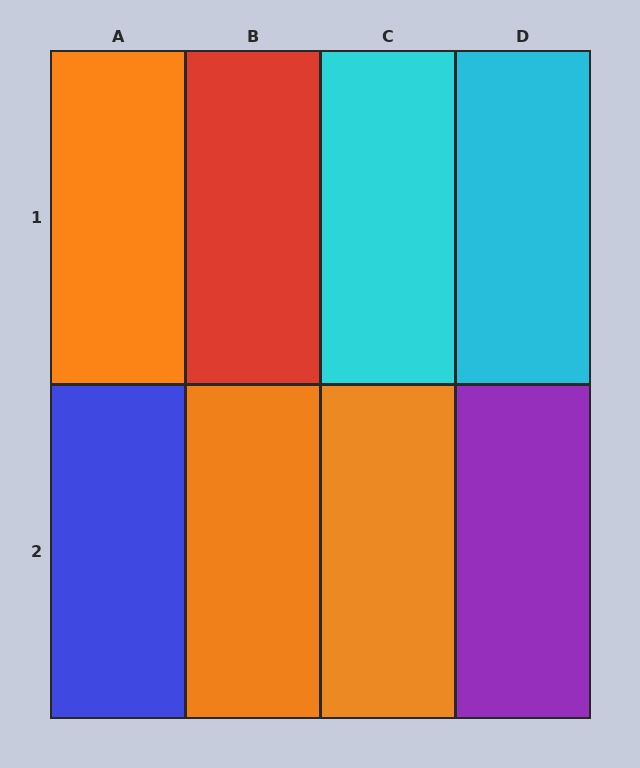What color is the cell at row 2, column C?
Orange.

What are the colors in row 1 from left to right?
Orange, red, cyan, cyan.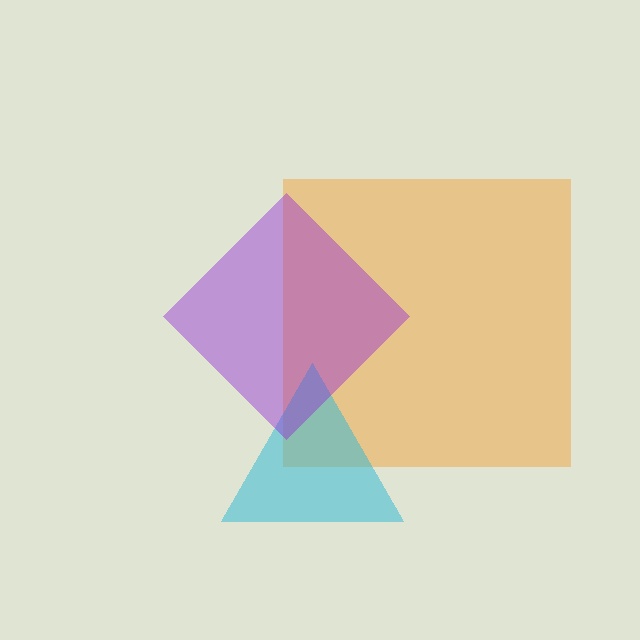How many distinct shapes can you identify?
There are 3 distinct shapes: an orange square, a cyan triangle, a purple diamond.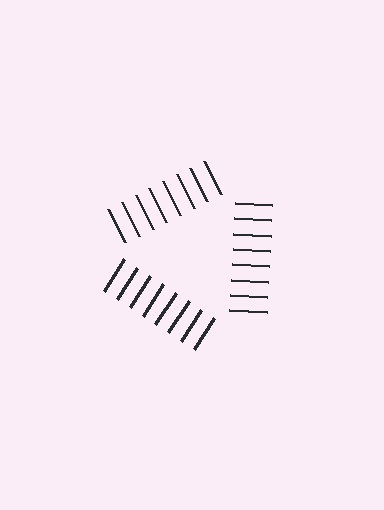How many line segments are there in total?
24 — 8 along each of the 3 edges.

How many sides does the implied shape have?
3 sides — the line-ends trace a triangle.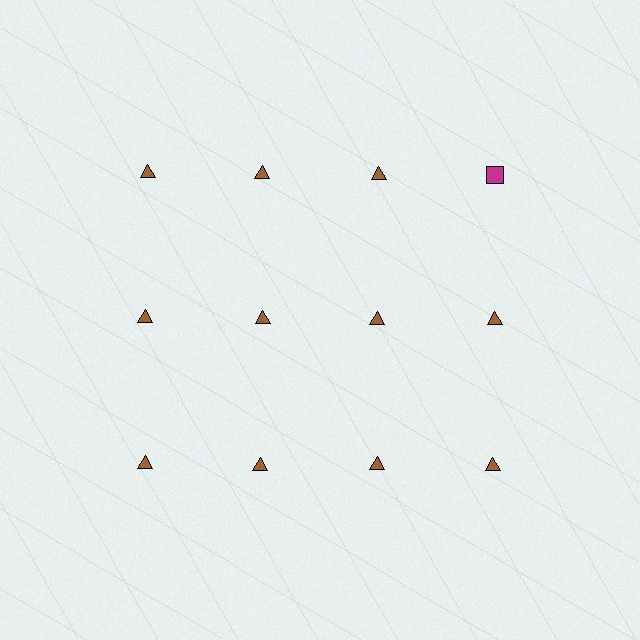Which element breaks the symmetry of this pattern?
The magenta square in the top row, second from right column breaks the symmetry. All other shapes are brown triangles.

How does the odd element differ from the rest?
It differs in both color (magenta instead of brown) and shape (square instead of triangle).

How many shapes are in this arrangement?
There are 12 shapes arranged in a grid pattern.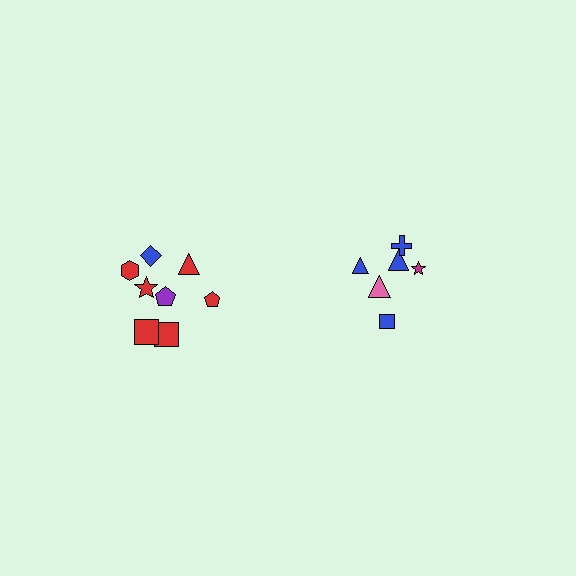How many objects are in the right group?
There are 6 objects.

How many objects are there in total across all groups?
There are 14 objects.